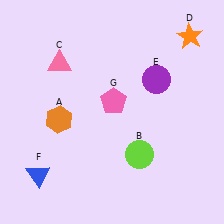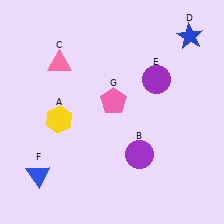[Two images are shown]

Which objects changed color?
A changed from orange to yellow. B changed from lime to purple. D changed from orange to blue.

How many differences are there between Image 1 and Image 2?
There are 3 differences between the two images.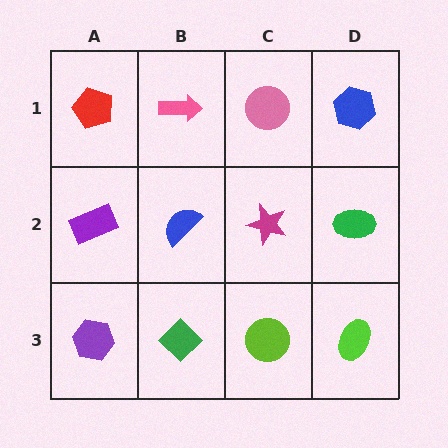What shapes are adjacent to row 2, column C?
A pink circle (row 1, column C), a lime circle (row 3, column C), a blue semicircle (row 2, column B), a green ellipse (row 2, column D).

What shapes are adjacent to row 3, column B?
A blue semicircle (row 2, column B), a purple hexagon (row 3, column A), a lime circle (row 3, column C).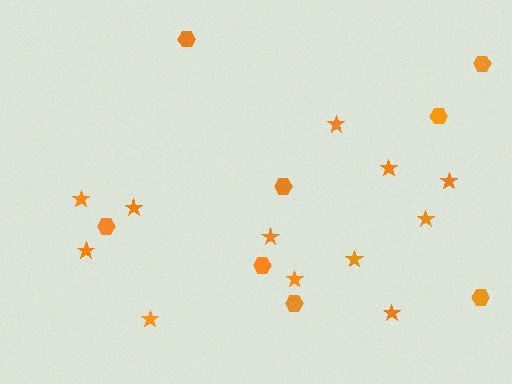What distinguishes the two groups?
There are 2 groups: one group of stars (12) and one group of hexagons (8).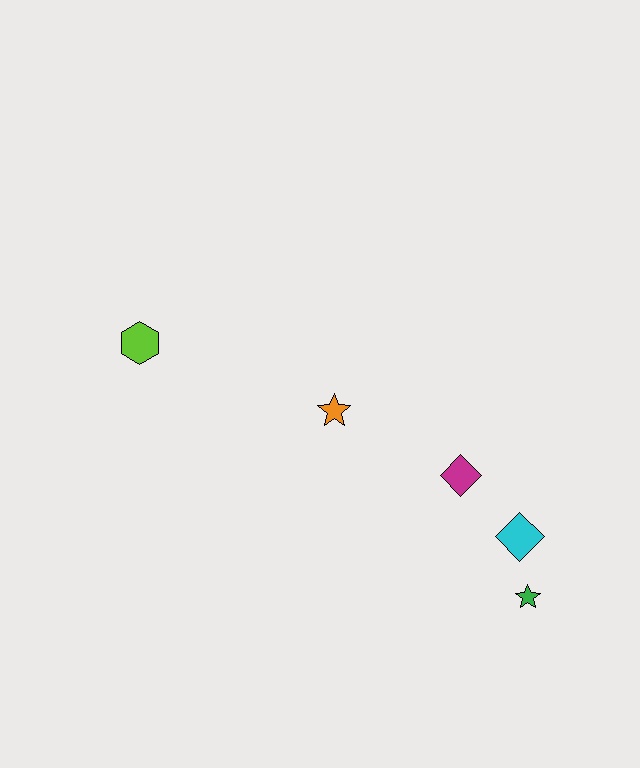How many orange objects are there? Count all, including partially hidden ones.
There is 1 orange object.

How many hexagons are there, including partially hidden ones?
There is 1 hexagon.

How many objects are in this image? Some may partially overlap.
There are 5 objects.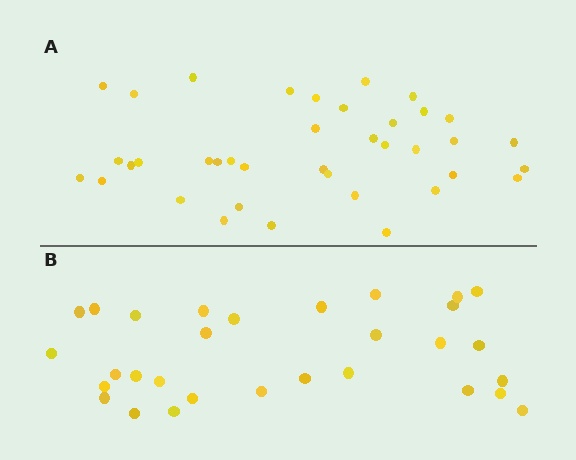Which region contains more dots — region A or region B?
Region A (the top region) has more dots.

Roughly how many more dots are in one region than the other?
Region A has roughly 8 or so more dots than region B.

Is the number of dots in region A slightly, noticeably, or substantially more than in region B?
Region A has noticeably more, but not dramatically so. The ratio is roughly 1.3 to 1.